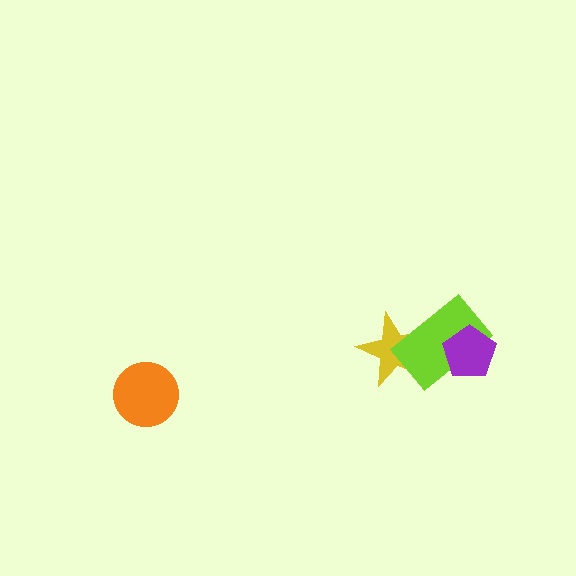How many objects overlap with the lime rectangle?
2 objects overlap with the lime rectangle.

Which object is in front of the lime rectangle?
The purple pentagon is in front of the lime rectangle.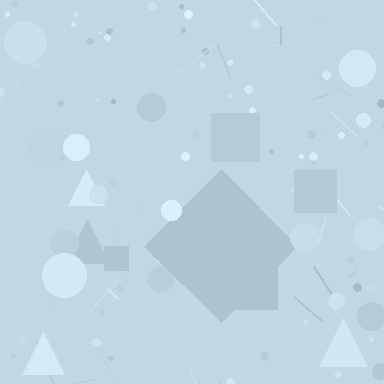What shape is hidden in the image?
A diamond is hidden in the image.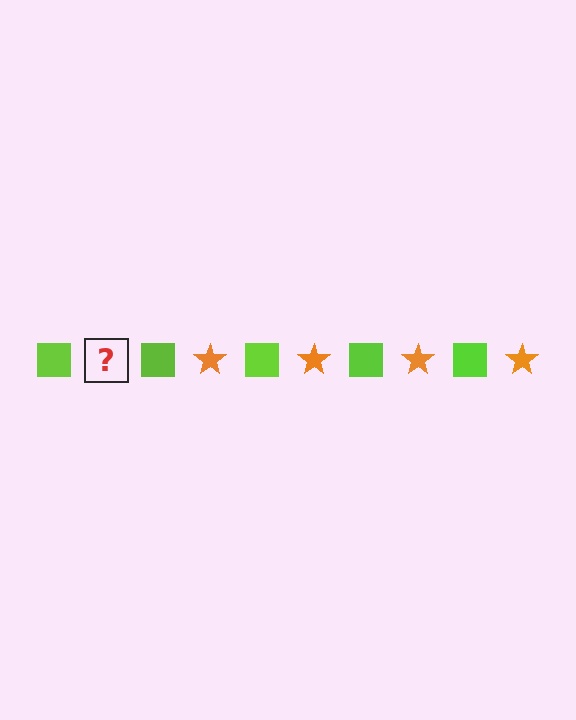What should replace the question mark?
The question mark should be replaced with an orange star.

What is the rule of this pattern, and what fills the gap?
The rule is that the pattern alternates between lime square and orange star. The gap should be filled with an orange star.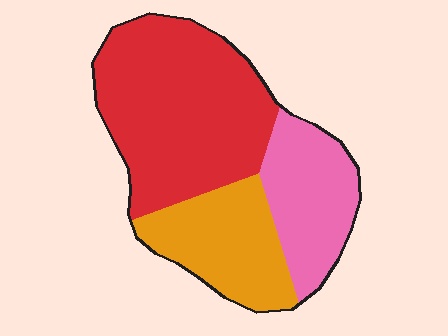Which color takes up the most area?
Red, at roughly 50%.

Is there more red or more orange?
Red.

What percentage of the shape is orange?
Orange takes up between a quarter and a half of the shape.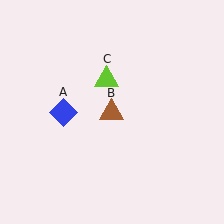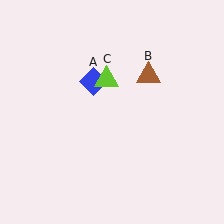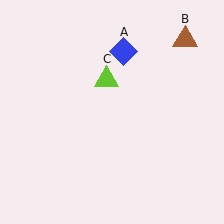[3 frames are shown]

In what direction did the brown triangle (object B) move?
The brown triangle (object B) moved up and to the right.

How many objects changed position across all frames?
2 objects changed position: blue diamond (object A), brown triangle (object B).